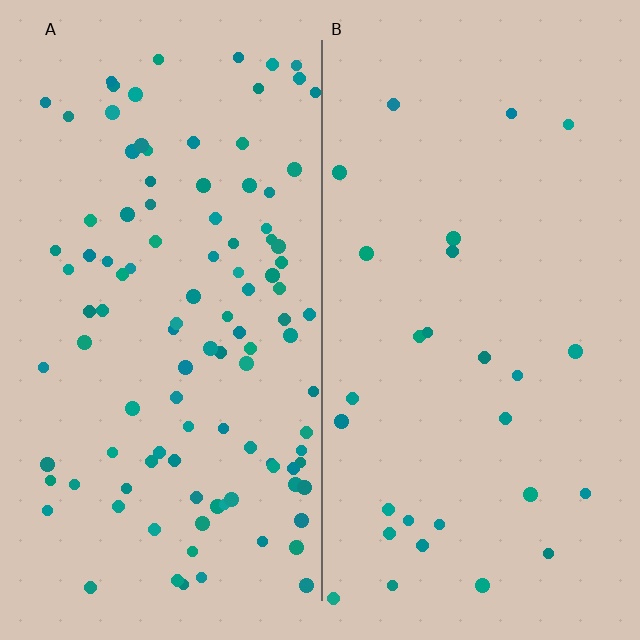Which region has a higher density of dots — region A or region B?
A (the left).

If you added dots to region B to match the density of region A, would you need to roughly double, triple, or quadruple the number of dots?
Approximately quadruple.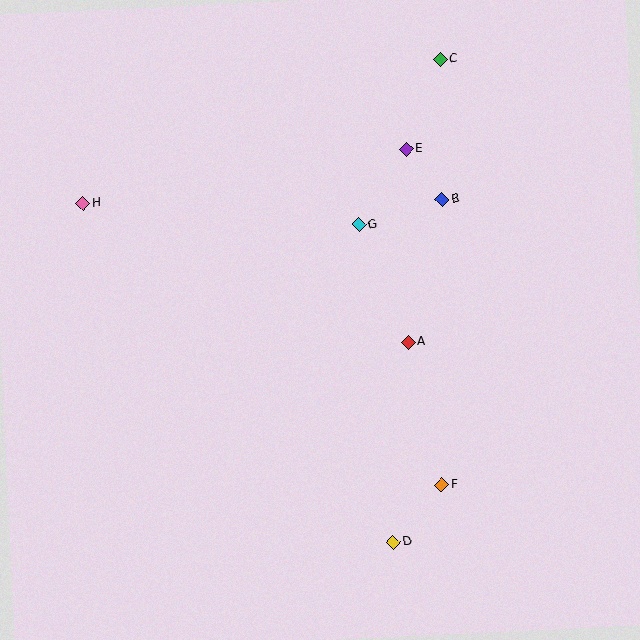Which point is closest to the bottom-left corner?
Point D is closest to the bottom-left corner.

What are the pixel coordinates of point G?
Point G is at (359, 225).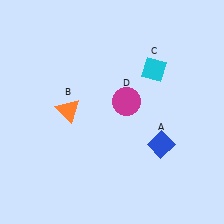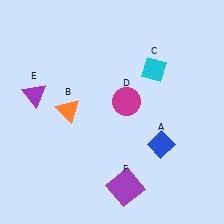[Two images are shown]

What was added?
A purple triangle (E), a purple square (F) were added in Image 2.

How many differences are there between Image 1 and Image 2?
There are 2 differences between the two images.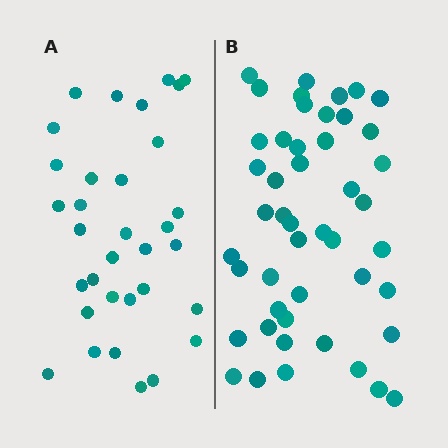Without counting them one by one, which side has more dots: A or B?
Region B (the right region) has more dots.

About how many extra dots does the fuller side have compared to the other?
Region B has approximately 15 more dots than region A.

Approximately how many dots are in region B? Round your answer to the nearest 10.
About 50 dots. (The exact count is 47, which rounds to 50.)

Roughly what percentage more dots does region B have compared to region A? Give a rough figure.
About 40% more.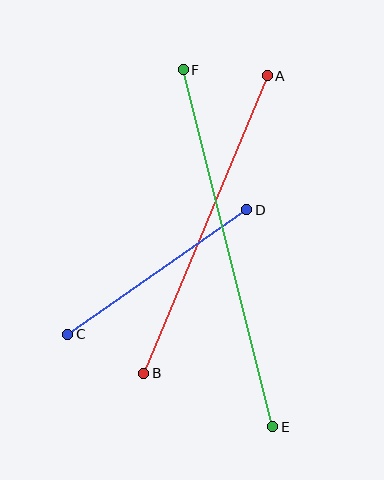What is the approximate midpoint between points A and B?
The midpoint is at approximately (205, 225) pixels.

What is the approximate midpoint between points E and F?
The midpoint is at approximately (228, 248) pixels.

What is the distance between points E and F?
The distance is approximately 368 pixels.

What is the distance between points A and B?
The distance is approximately 322 pixels.